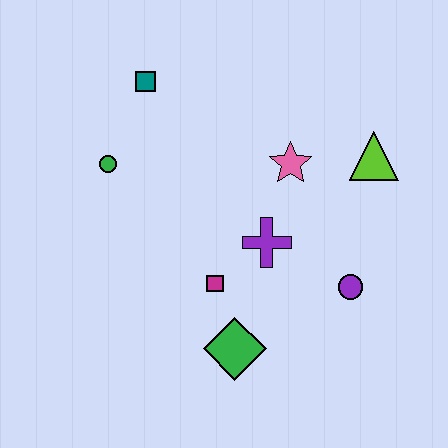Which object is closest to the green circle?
The teal square is closest to the green circle.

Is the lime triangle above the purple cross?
Yes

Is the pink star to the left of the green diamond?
No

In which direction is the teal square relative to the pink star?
The teal square is to the left of the pink star.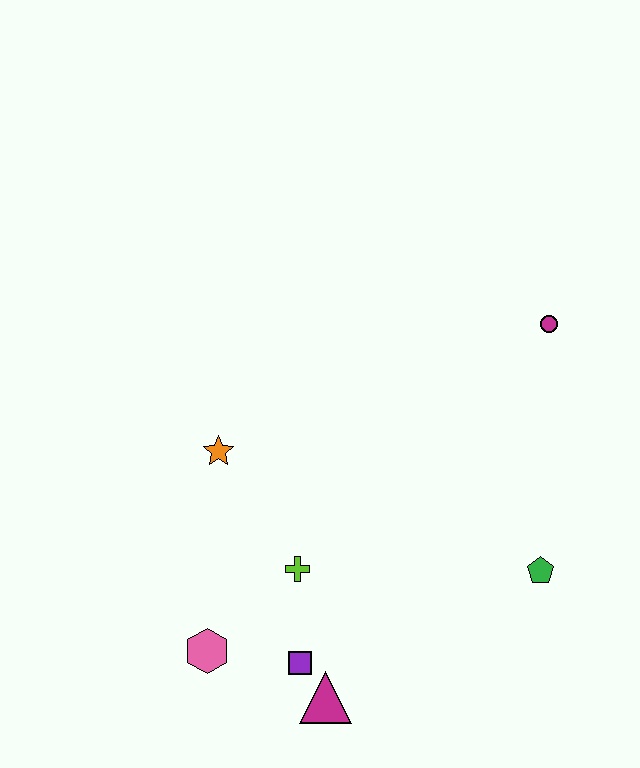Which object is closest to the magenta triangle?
The purple square is closest to the magenta triangle.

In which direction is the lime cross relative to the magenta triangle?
The lime cross is above the magenta triangle.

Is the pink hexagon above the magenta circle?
No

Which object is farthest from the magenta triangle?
The magenta circle is farthest from the magenta triangle.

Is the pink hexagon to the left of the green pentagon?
Yes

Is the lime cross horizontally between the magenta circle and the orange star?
Yes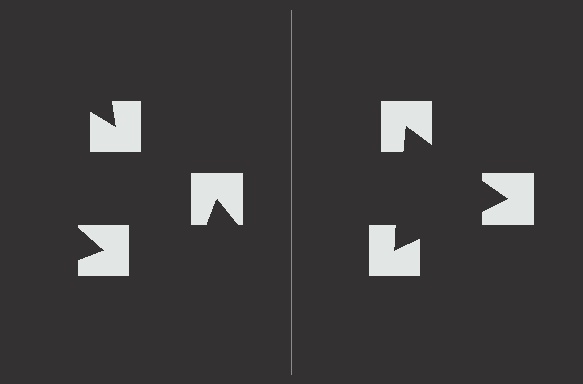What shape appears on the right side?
An illusory triangle.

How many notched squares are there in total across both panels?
6 — 3 on each side.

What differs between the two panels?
The notched squares are positioned identically on both sides; only the wedge orientations differ. On the right they align to a triangle; on the left they are misaligned.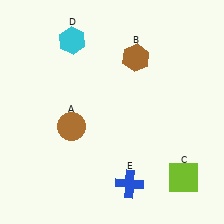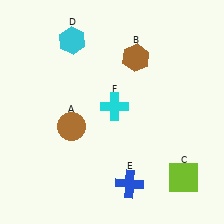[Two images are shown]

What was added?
A cyan cross (F) was added in Image 2.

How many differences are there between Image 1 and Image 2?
There is 1 difference between the two images.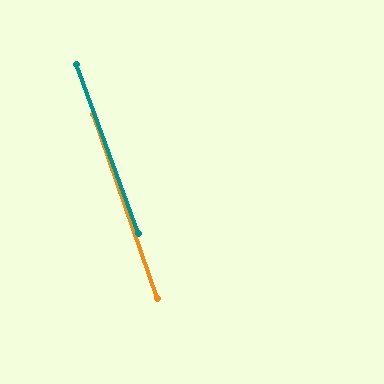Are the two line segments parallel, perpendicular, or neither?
Parallel — their directions differ by only 1.0°.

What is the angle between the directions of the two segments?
Approximately 1 degree.